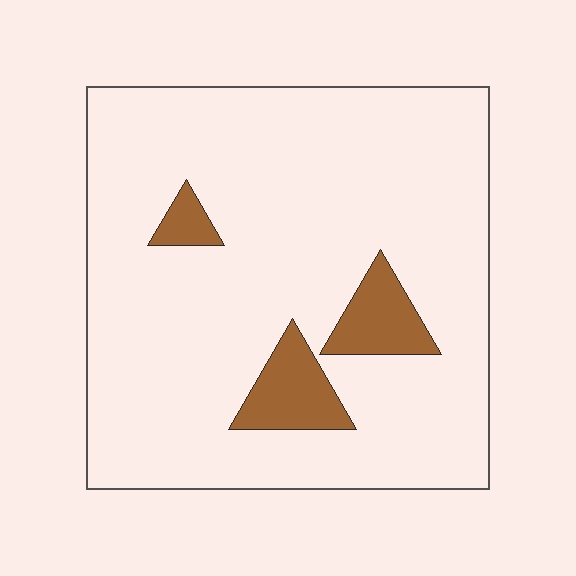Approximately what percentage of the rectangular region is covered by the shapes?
Approximately 10%.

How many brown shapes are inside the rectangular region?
3.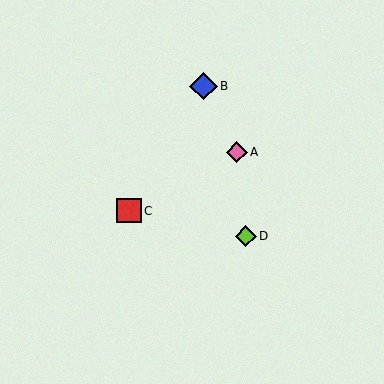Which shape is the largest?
The blue diamond (labeled B) is the largest.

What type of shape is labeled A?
Shape A is a pink diamond.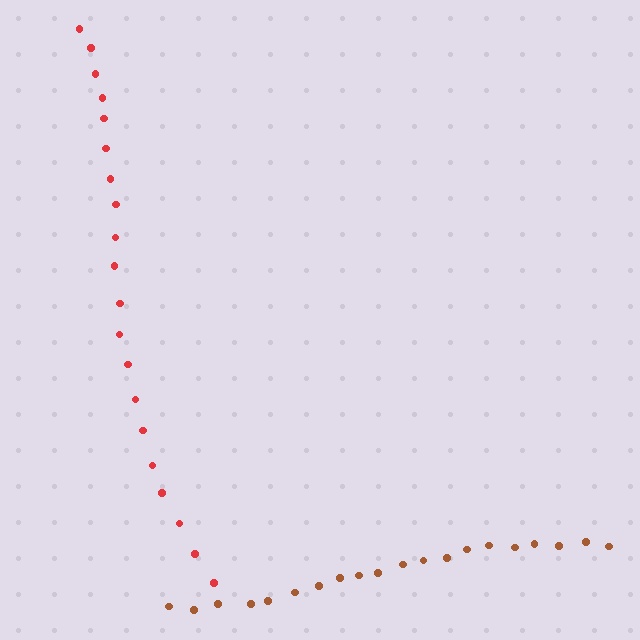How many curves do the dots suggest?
There are 2 distinct paths.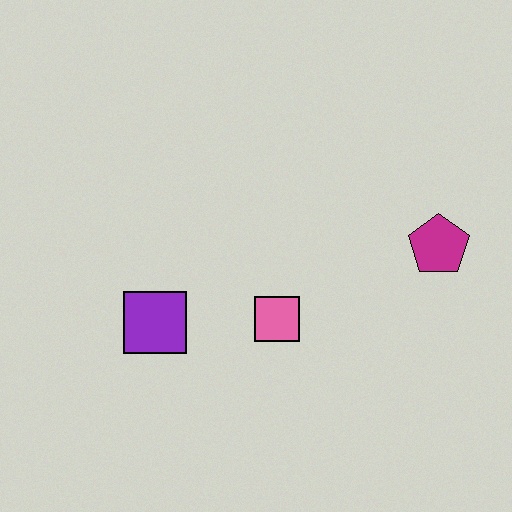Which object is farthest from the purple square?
The magenta pentagon is farthest from the purple square.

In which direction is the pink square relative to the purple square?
The pink square is to the right of the purple square.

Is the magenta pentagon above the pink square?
Yes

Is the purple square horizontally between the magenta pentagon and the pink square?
No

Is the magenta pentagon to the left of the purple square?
No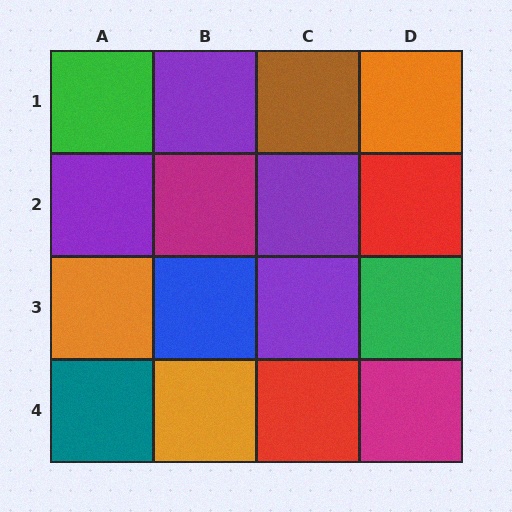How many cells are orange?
3 cells are orange.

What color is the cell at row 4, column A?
Teal.